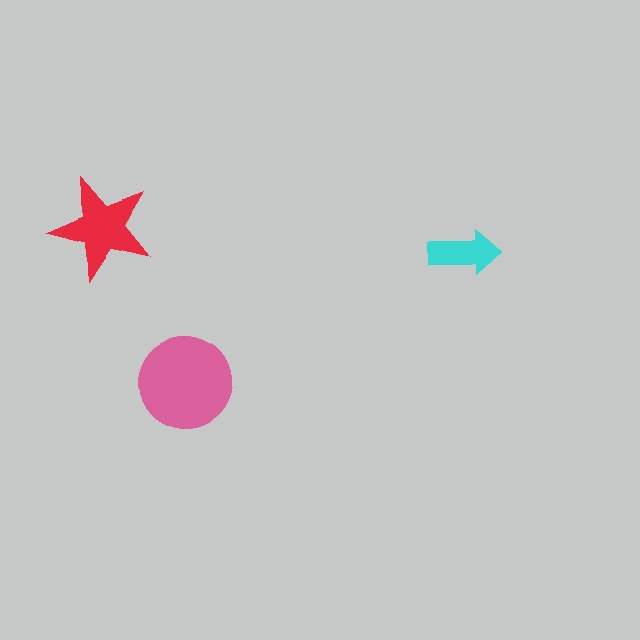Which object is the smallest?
The cyan arrow.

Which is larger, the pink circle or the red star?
The pink circle.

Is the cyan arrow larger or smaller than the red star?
Smaller.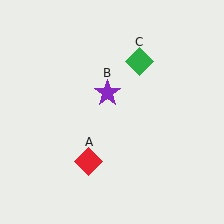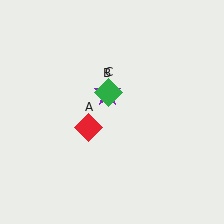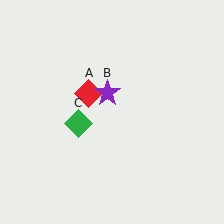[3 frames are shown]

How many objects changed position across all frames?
2 objects changed position: red diamond (object A), green diamond (object C).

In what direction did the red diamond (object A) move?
The red diamond (object A) moved up.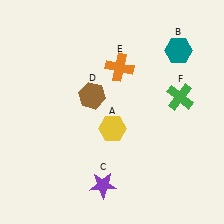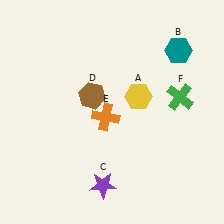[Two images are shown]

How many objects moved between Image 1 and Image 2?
2 objects moved between the two images.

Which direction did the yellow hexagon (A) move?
The yellow hexagon (A) moved up.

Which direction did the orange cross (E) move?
The orange cross (E) moved down.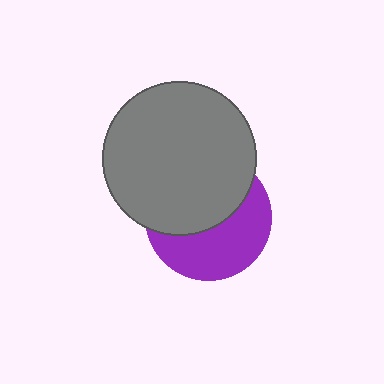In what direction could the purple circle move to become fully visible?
The purple circle could move down. That would shift it out from behind the gray circle entirely.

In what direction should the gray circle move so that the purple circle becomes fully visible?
The gray circle should move up. That is the shortest direction to clear the overlap and leave the purple circle fully visible.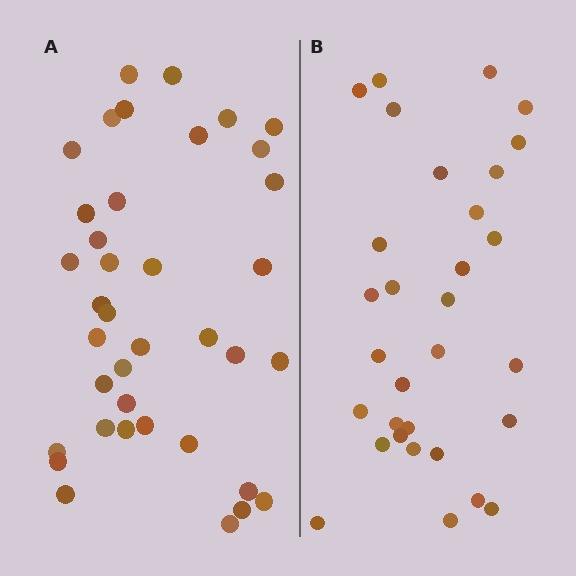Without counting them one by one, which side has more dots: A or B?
Region A (the left region) has more dots.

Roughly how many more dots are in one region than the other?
Region A has roughly 8 or so more dots than region B.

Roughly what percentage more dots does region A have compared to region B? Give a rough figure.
About 25% more.